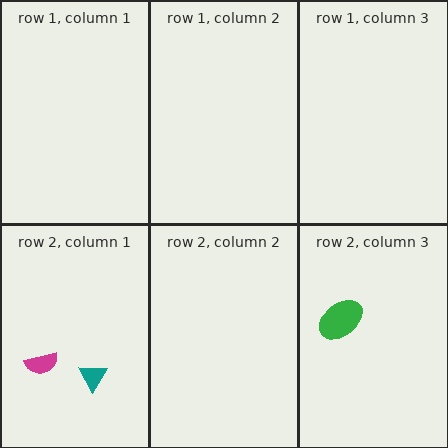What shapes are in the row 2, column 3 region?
The green ellipse.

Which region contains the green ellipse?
The row 2, column 3 region.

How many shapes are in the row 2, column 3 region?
1.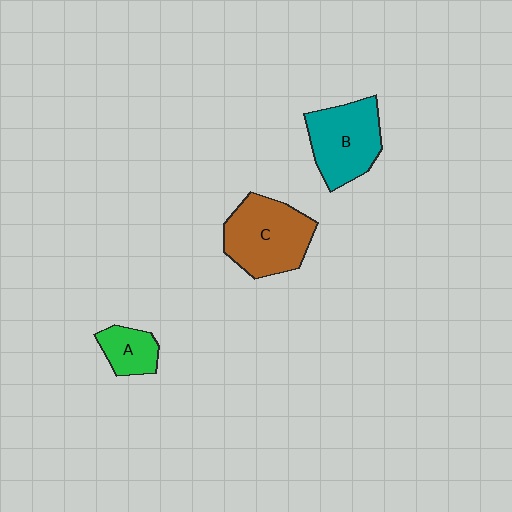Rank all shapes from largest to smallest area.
From largest to smallest: C (brown), B (teal), A (green).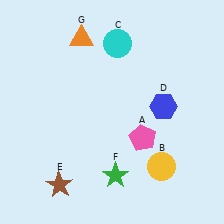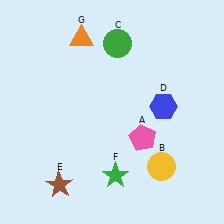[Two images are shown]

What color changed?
The circle (C) changed from cyan in Image 1 to green in Image 2.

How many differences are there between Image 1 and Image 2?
There is 1 difference between the two images.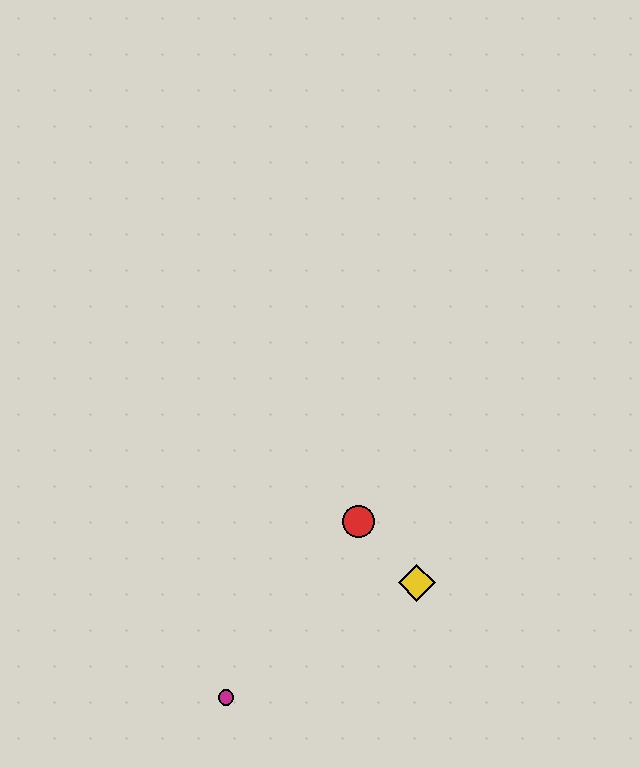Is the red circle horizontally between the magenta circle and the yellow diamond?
Yes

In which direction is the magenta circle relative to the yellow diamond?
The magenta circle is to the left of the yellow diamond.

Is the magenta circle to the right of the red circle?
No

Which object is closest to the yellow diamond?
The red circle is closest to the yellow diamond.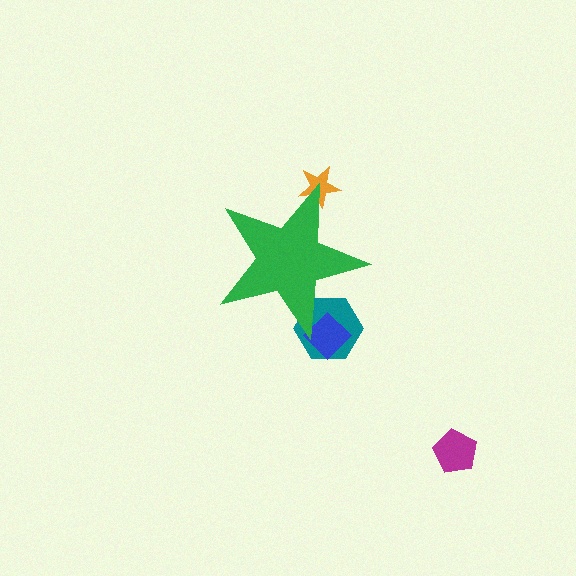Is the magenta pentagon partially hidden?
No, the magenta pentagon is fully visible.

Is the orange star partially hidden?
Yes, the orange star is partially hidden behind the green star.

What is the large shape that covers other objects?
A green star.